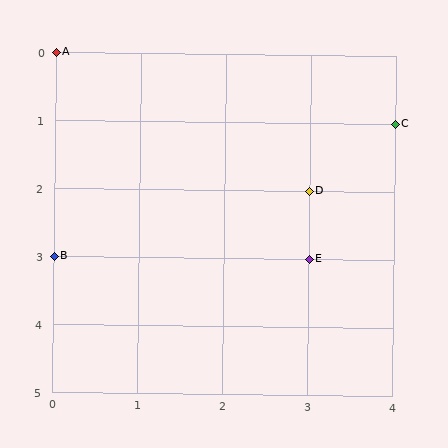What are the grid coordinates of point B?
Point B is at grid coordinates (0, 3).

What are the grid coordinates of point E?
Point E is at grid coordinates (3, 3).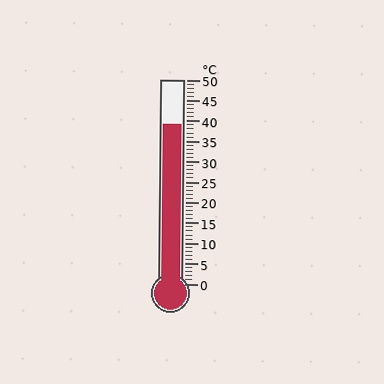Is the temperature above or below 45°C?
The temperature is below 45°C.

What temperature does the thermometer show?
The thermometer shows approximately 39°C.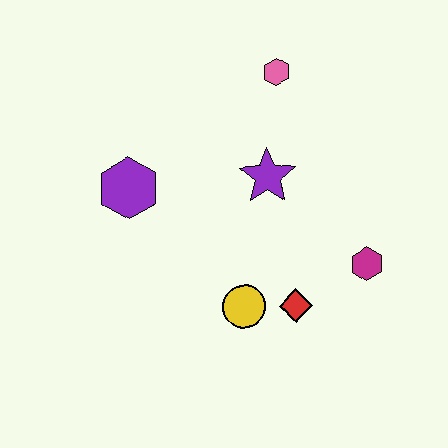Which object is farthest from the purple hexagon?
The magenta hexagon is farthest from the purple hexagon.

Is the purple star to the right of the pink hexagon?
No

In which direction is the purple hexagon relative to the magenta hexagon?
The purple hexagon is to the left of the magenta hexagon.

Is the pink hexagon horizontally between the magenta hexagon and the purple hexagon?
Yes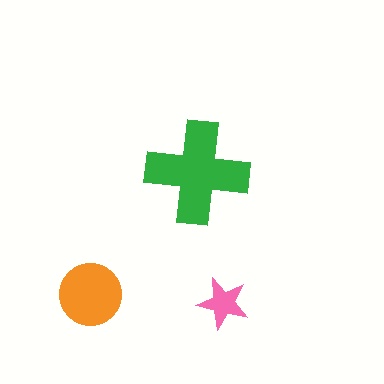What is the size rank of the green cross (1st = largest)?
1st.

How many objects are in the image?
There are 3 objects in the image.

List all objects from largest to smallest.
The green cross, the orange circle, the pink star.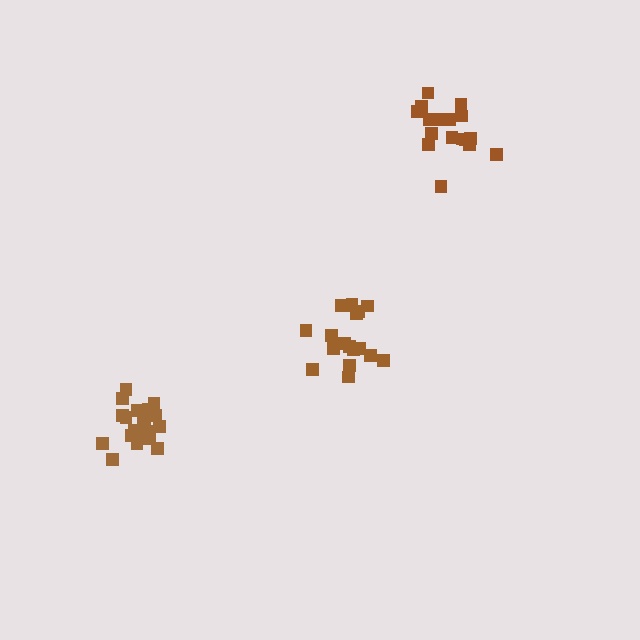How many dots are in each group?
Group 1: 19 dots, Group 2: 17 dots, Group 3: 20 dots (56 total).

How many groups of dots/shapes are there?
There are 3 groups.